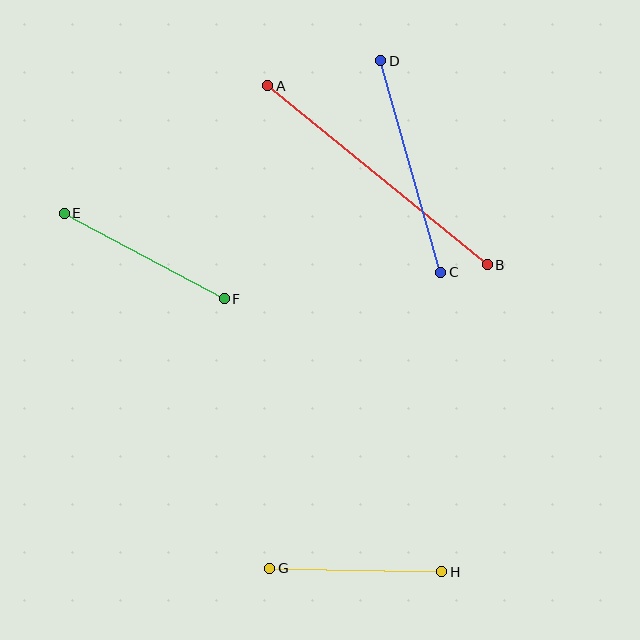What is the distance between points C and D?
The distance is approximately 220 pixels.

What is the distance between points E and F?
The distance is approximately 181 pixels.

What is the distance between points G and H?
The distance is approximately 172 pixels.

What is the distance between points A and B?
The distance is approximately 283 pixels.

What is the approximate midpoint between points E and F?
The midpoint is at approximately (144, 256) pixels.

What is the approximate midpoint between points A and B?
The midpoint is at approximately (377, 175) pixels.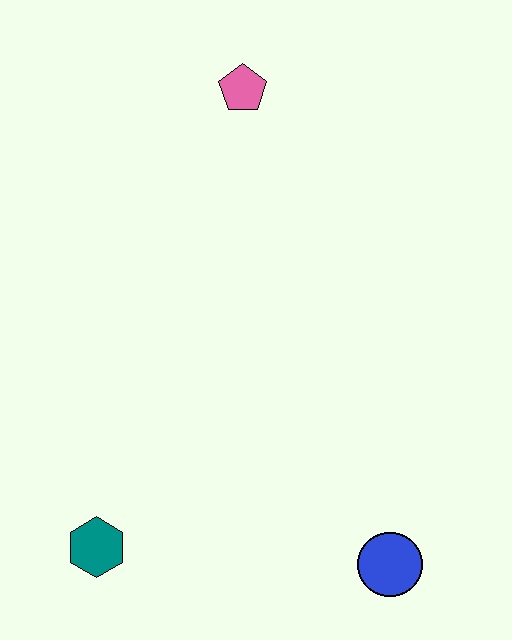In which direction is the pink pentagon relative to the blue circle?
The pink pentagon is above the blue circle.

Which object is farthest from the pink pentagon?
The blue circle is farthest from the pink pentagon.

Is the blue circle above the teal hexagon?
No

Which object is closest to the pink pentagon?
The teal hexagon is closest to the pink pentagon.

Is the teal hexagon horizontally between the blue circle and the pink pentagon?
No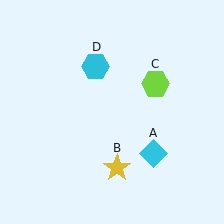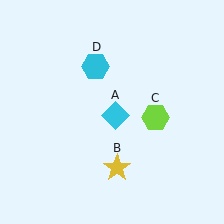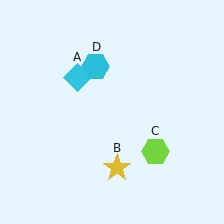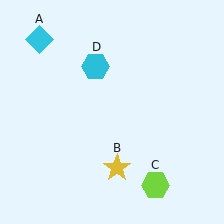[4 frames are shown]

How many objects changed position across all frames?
2 objects changed position: cyan diamond (object A), lime hexagon (object C).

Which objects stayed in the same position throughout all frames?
Yellow star (object B) and cyan hexagon (object D) remained stationary.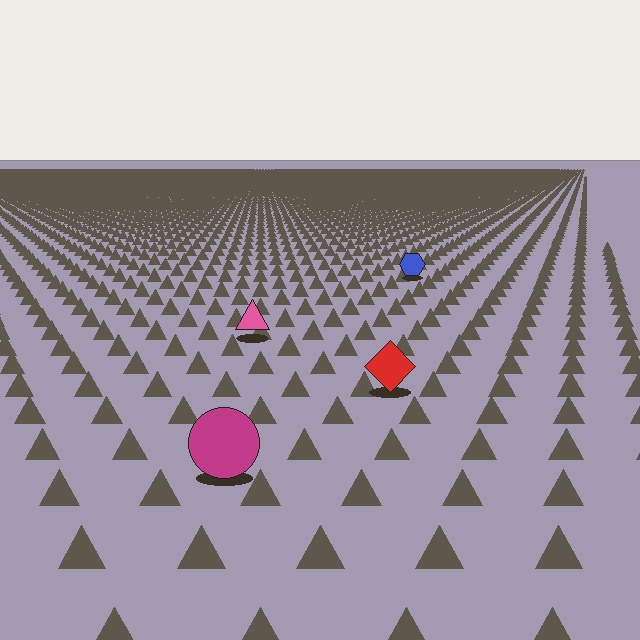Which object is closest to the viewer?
The magenta circle is closest. The texture marks near it are larger and more spread out.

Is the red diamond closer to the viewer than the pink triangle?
Yes. The red diamond is closer — you can tell from the texture gradient: the ground texture is coarser near it.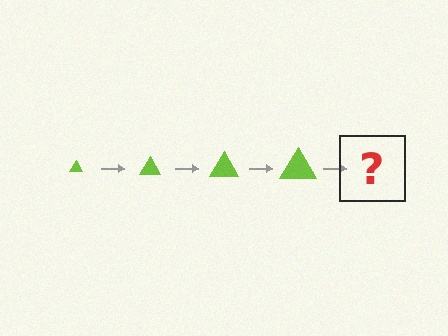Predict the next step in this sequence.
The next step is a lime triangle, larger than the previous one.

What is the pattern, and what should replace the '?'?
The pattern is that the triangle gets progressively larger each step. The '?' should be a lime triangle, larger than the previous one.